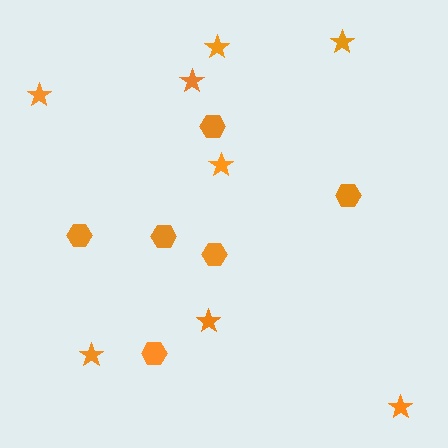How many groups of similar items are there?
There are 2 groups: one group of hexagons (6) and one group of stars (8).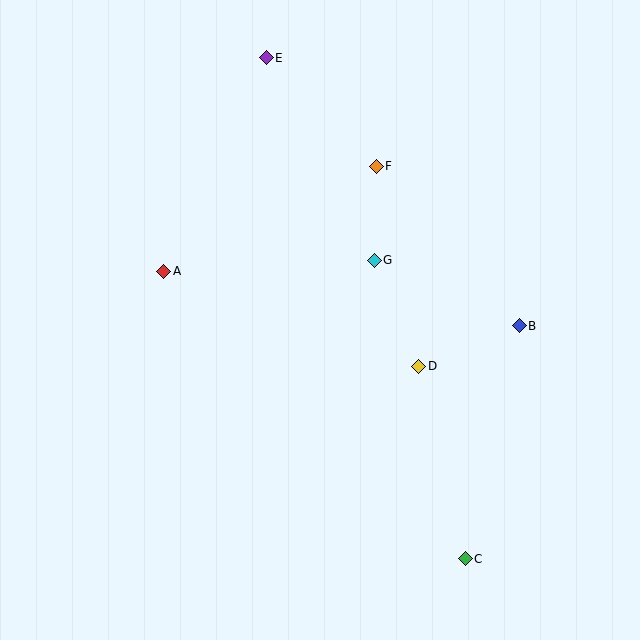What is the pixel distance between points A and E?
The distance between A and E is 237 pixels.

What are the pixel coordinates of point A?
Point A is at (164, 271).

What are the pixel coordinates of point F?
Point F is at (376, 166).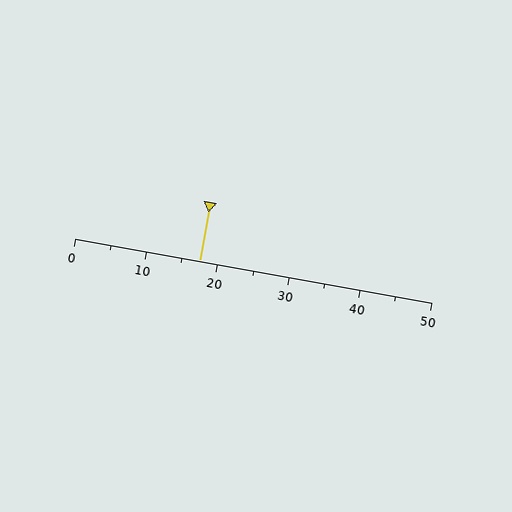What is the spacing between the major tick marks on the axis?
The major ticks are spaced 10 apart.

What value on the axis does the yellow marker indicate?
The marker indicates approximately 17.5.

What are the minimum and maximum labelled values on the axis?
The axis runs from 0 to 50.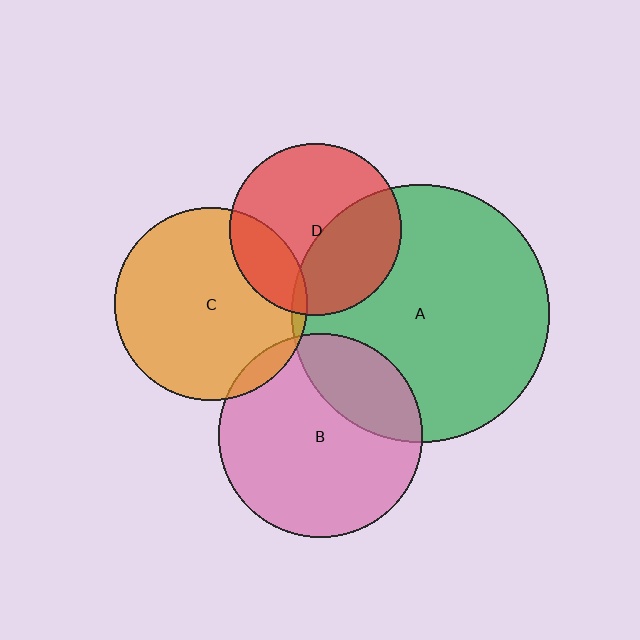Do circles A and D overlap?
Yes.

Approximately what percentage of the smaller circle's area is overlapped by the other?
Approximately 40%.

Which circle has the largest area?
Circle A (green).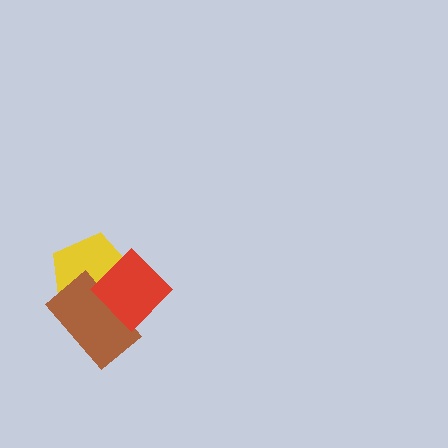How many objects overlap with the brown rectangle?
2 objects overlap with the brown rectangle.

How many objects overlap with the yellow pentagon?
2 objects overlap with the yellow pentagon.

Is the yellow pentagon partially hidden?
Yes, it is partially covered by another shape.